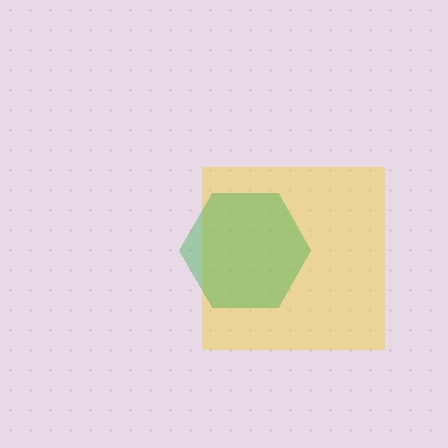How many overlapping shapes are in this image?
There are 2 overlapping shapes in the image.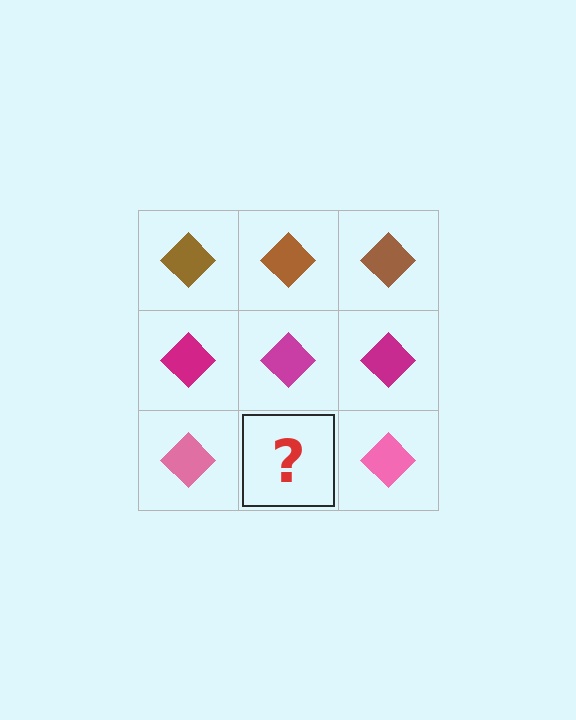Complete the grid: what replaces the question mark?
The question mark should be replaced with a pink diamond.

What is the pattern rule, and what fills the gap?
The rule is that each row has a consistent color. The gap should be filled with a pink diamond.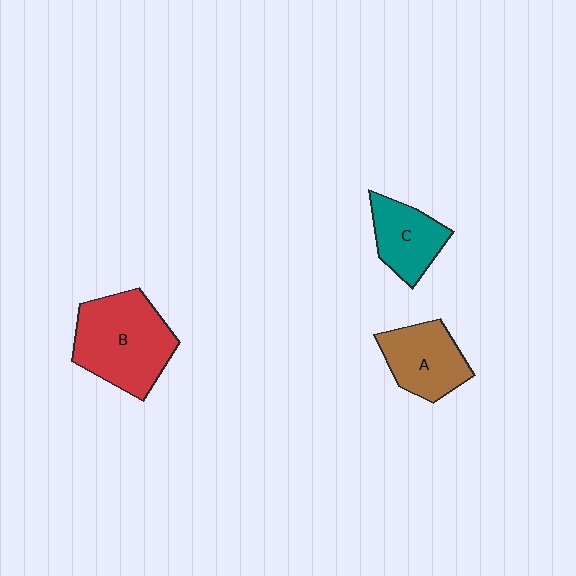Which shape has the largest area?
Shape B (red).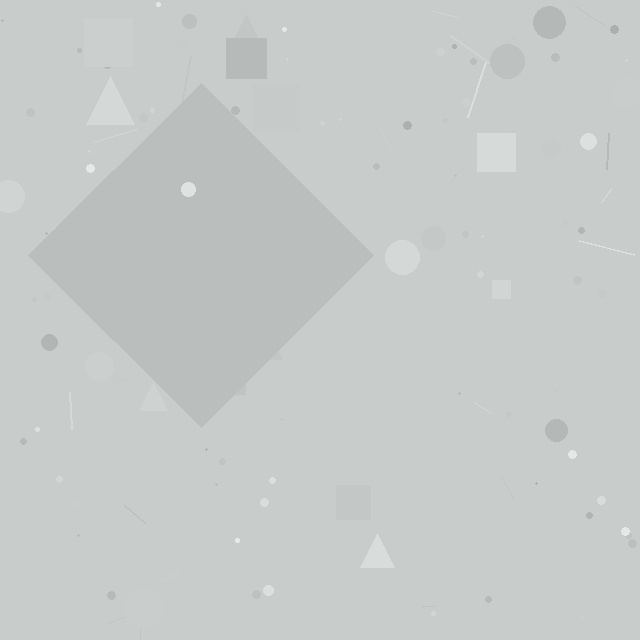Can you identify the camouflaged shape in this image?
The camouflaged shape is a diamond.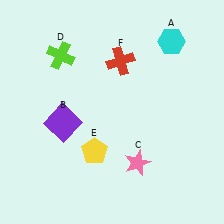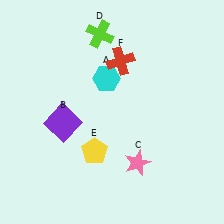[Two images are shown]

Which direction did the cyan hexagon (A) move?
The cyan hexagon (A) moved left.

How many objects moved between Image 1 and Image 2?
2 objects moved between the two images.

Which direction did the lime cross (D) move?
The lime cross (D) moved right.